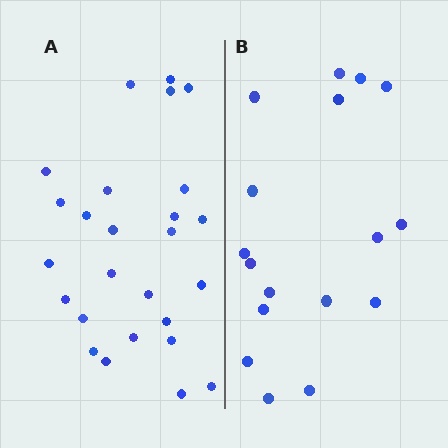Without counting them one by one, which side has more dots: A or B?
Region A (the left region) has more dots.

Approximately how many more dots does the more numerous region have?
Region A has roughly 8 or so more dots than region B.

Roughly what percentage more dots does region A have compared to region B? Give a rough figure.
About 55% more.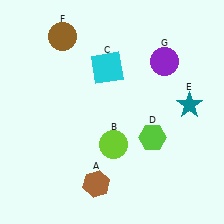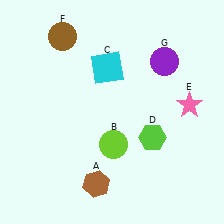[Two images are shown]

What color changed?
The star (E) changed from teal in Image 1 to pink in Image 2.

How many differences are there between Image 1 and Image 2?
There is 1 difference between the two images.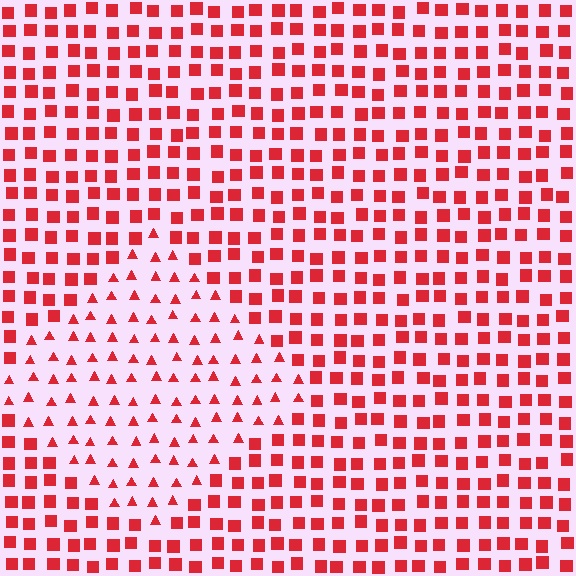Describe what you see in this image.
The image is filled with small red elements arranged in a uniform grid. A diamond-shaped region contains triangles, while the surrounding area contains squares. The boundary is defined purely by the change in element shape.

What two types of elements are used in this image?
The image uses triangles inside the diamond region and squares outside it.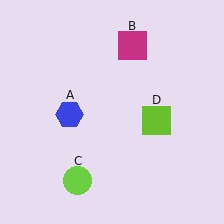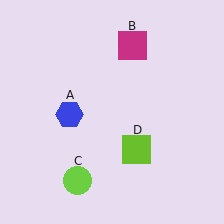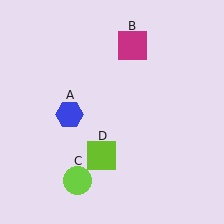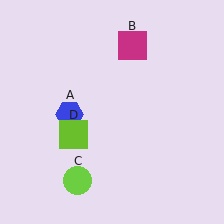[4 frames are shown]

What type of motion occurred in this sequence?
The lime square (object D) rotated clockwise around the center of the scene.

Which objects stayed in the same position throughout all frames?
Blue hexagon (object A) and magenta square (object B) and lime circle (object C) remained stationary.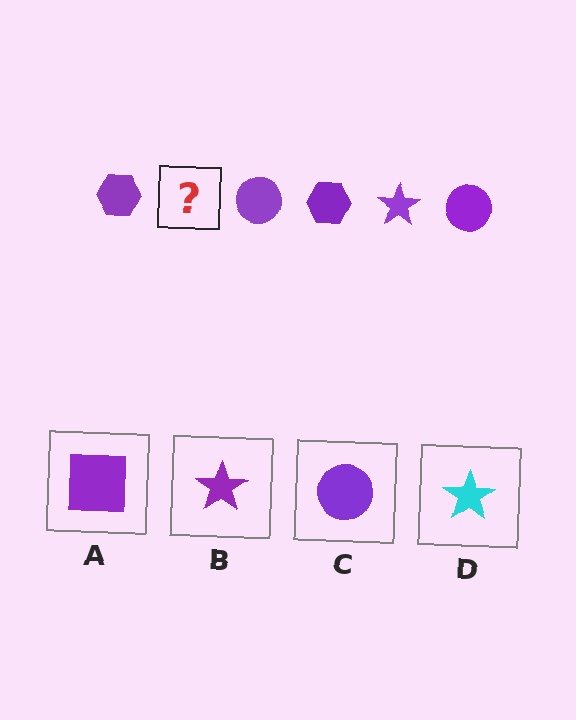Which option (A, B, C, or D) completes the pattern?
B.